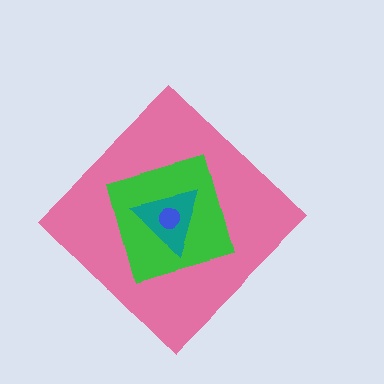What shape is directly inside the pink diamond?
The green square.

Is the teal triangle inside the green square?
Yes.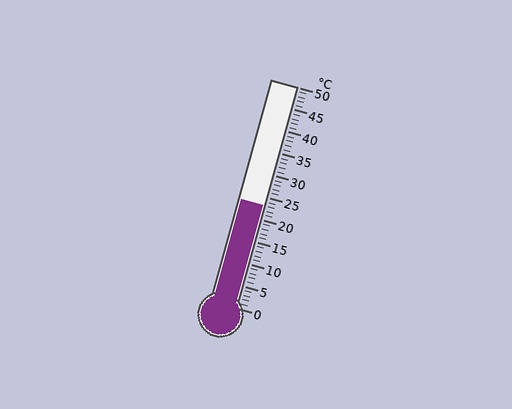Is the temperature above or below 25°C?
The temperature is below 25°C.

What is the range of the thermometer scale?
The thermometer scale ranges from 0°C to 50°C.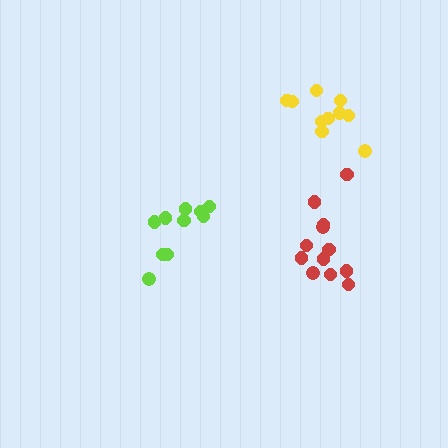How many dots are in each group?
Group 1: 10 dots, Group 2: 12 dots, Group 3: 10 dots (32 total).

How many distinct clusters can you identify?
There are 3 distinct clusters.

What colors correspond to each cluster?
The clusters are colored: lime, red, yellow.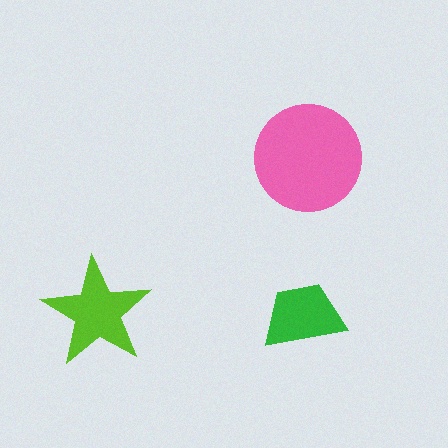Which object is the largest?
The pink circle.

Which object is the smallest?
The green trapezoid.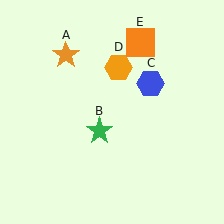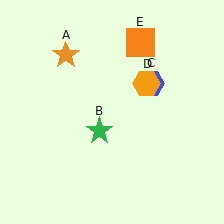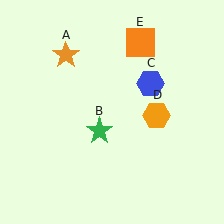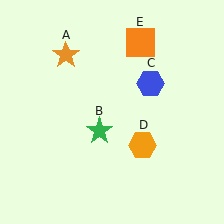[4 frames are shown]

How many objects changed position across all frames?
1 object changed position: orange hexagon (object D).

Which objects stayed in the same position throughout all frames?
Orange star (object A) and green star (object B) and blue hexagon (object C) and orange square (object E) remained stationary.